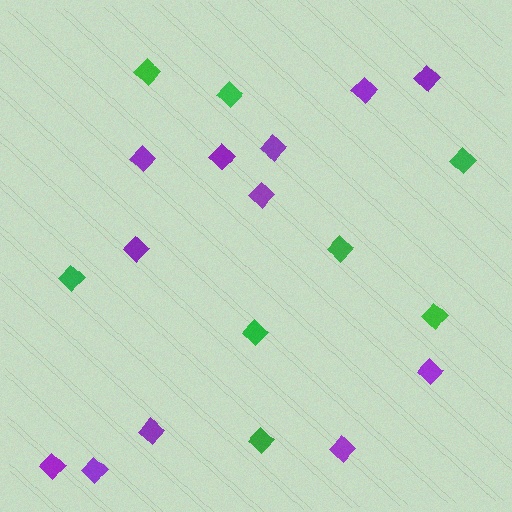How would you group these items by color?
There are 2 groups: one group of purple diamonds (12) and one group of green diamonds (8).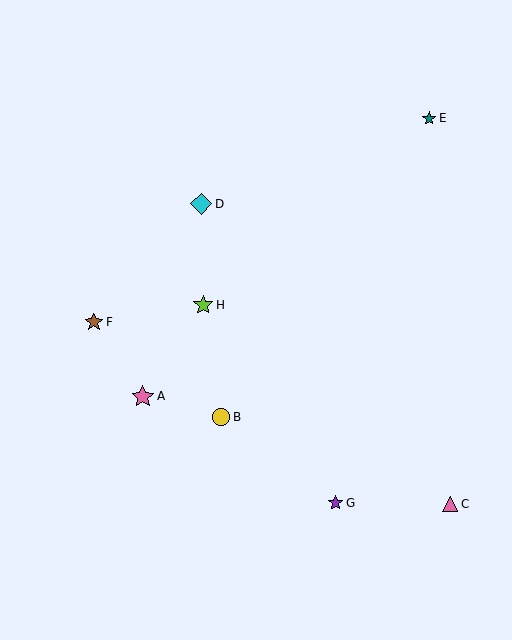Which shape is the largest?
The pink star (labeled A) is the largest.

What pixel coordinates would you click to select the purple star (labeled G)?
Click at (335, 503) to select the purple star G.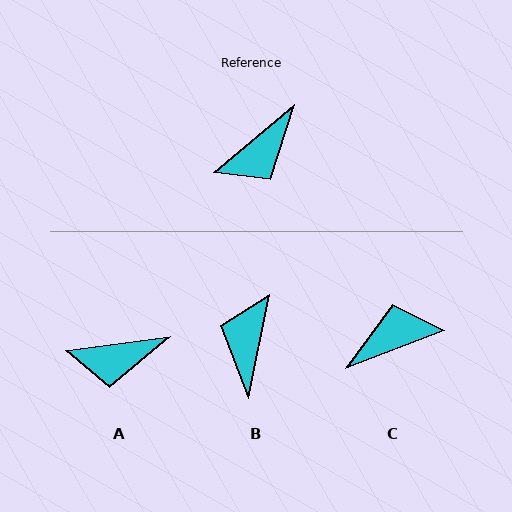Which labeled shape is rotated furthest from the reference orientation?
C, about 161 degrees away.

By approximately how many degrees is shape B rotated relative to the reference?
Approximately 142 degrees clockwise.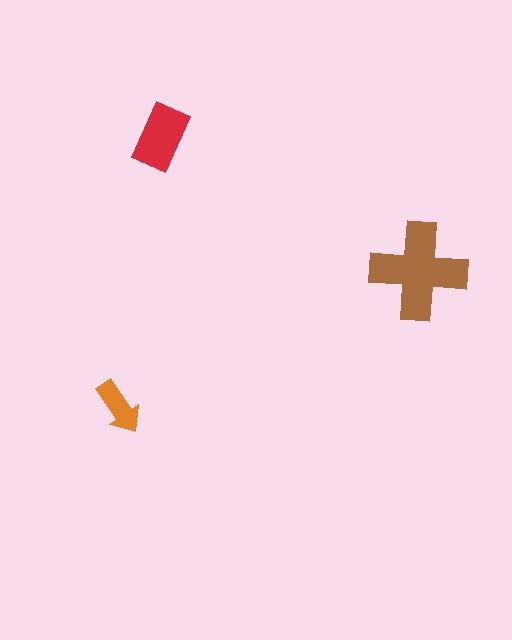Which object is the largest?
The brown cross.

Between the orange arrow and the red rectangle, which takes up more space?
The red rectangle.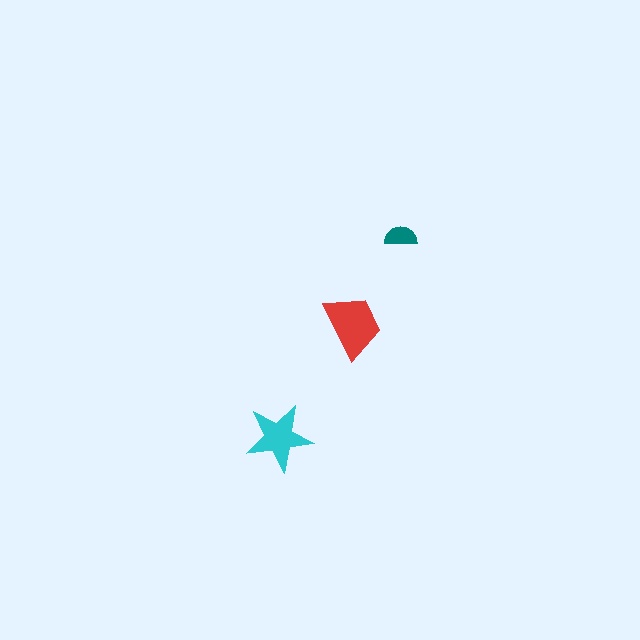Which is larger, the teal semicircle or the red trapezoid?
The red trapezoid.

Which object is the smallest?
The teal semicircle.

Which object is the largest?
The red trapezoid.